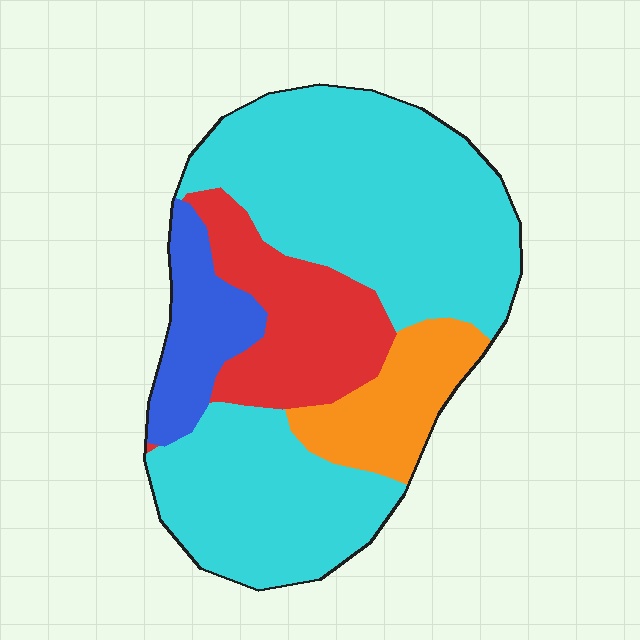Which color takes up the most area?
Cyan, at roughly 60%.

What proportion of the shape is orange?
Orange covers 12% of the shape.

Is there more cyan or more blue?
Cyan.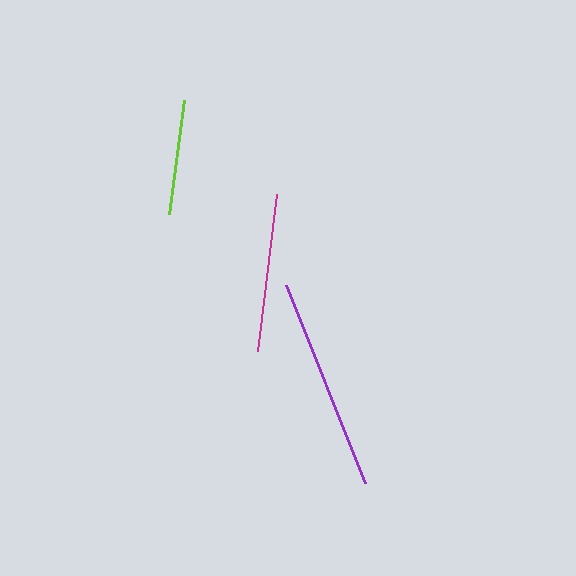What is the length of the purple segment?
The purple segment is approximately 213 pixels long.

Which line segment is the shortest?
The lime line is the shortest at approximately 115 pixels.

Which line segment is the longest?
The purple line is the longest at approximately 213 pixels.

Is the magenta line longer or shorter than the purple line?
The purple line is longer than the magenta line.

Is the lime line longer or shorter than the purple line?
The purple line is longer than the lime line.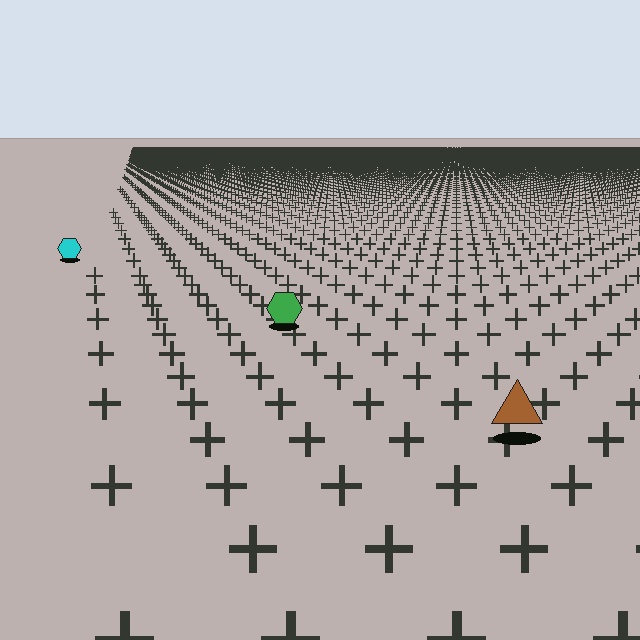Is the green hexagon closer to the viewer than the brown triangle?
No. The brown triangle is closer — you can tell from the texture gradient: the ground texture is coarser near it.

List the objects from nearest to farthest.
From nearest to farthest: the brown triangle, the green hexagon, the cyan hexagon.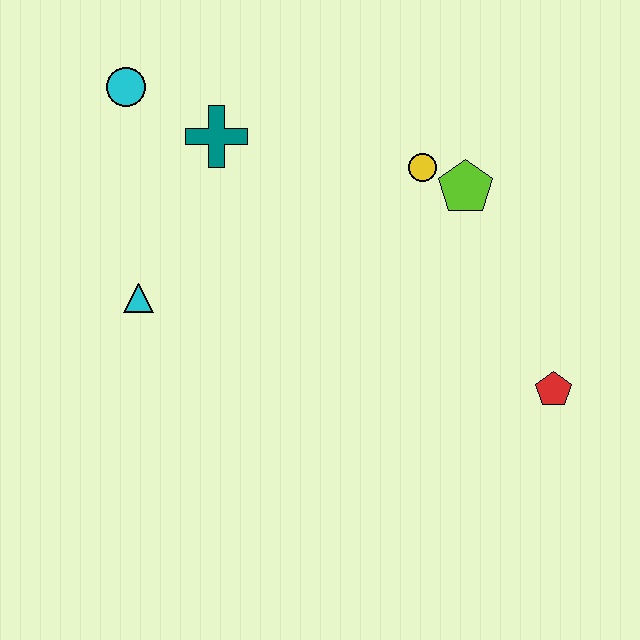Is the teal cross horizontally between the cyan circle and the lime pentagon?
Yes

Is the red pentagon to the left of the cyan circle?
No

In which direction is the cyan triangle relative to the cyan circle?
The cyan triangle is below the cyan circle.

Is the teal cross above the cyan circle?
No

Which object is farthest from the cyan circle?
The red pentagon is farthest from the cyan circle.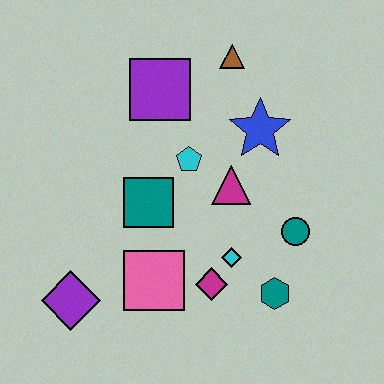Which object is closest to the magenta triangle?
The cyan pentagon is closest to the magenta triangle.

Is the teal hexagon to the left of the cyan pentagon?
No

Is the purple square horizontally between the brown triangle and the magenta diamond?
No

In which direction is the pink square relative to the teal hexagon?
The pink square is to the left of the teal hexagon.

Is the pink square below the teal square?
Yes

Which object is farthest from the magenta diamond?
The brown triangle is farthest from the magenta diamond.